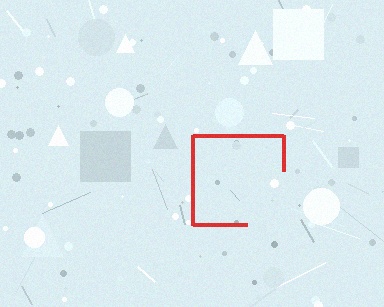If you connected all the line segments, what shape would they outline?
They would outline a square.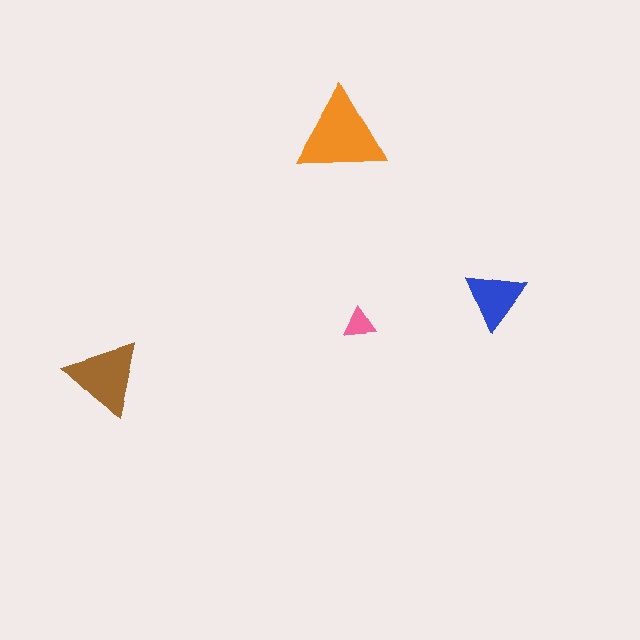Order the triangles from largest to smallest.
the orange one, the brown one, the blue one, the pink one.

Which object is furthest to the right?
The blue triangle is rightmost.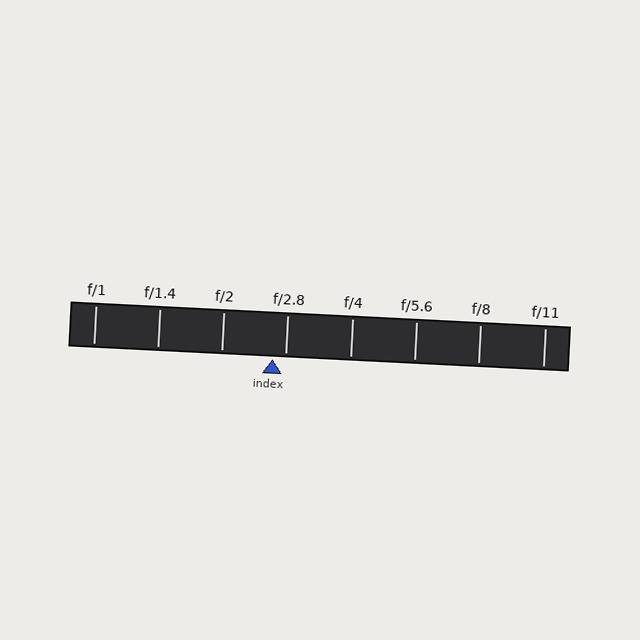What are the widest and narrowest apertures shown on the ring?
The widest aperture shown is f/1 and the narrowest is f/11.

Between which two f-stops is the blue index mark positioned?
The index mark is between f/2 and f/2.8.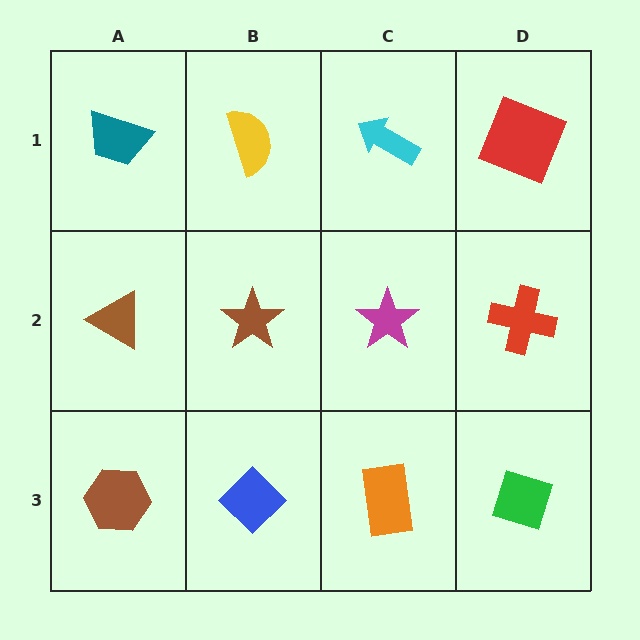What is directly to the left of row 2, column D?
A magenta star.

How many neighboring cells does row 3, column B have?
3.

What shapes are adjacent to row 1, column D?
A red cross (row 2, column D), a cyan arrow (row 1, column C).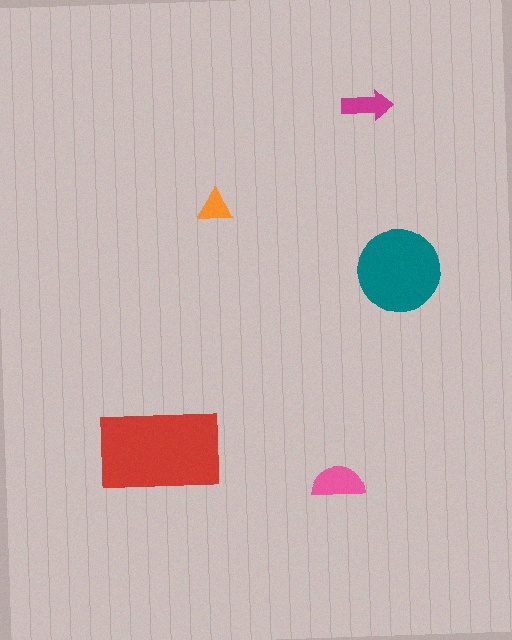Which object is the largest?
The red rectangle.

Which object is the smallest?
The orange triangle.